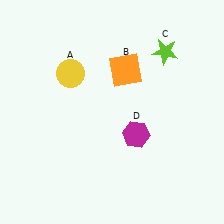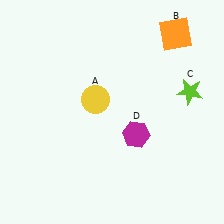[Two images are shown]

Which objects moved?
The objects that moved are: the yellow circle (A), the orange square (B), the lime star (C).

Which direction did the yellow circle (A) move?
The yellow circle (A) moved down.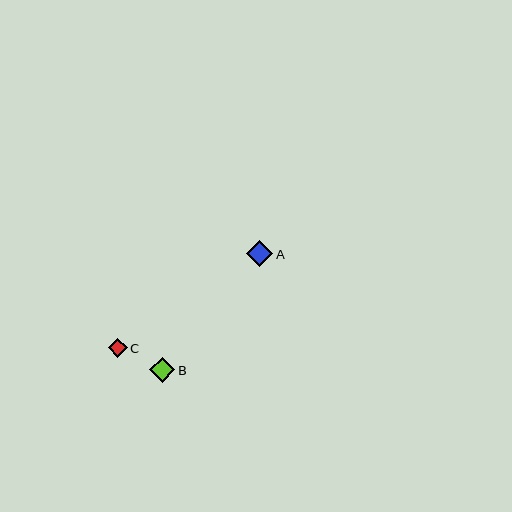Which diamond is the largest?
Diamond A is the largest with a size of approximately 27 pixels.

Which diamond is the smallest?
Diamond C is the smallest with a size of approximately 19 pixels.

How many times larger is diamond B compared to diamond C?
Diamond B is approximately 1.3 times the size of diamond C.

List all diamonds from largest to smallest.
From largest to smallest: A, B, C.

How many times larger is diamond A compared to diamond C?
Diamond A is approximately 1.4 times the size of diamond C.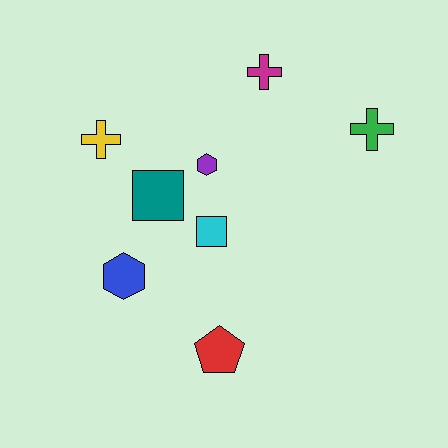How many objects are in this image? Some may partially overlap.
There are 8 objects.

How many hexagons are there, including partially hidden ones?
There are 2 hexagons.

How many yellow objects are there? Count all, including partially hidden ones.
There is 1 yellow object.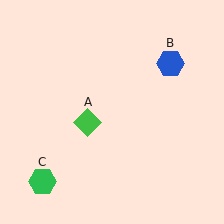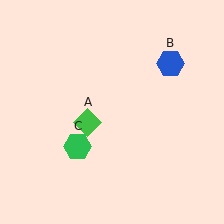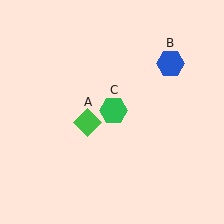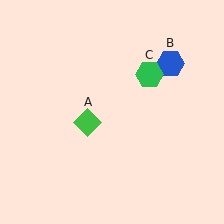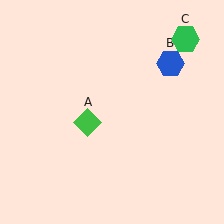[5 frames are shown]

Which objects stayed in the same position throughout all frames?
Green diamond (object A) and blue hexagon (object B) remained stationary.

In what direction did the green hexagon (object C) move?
The green hexagon (object C) moved up and to the right.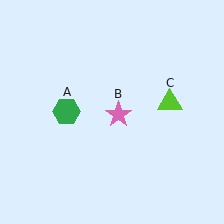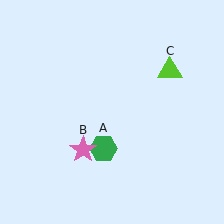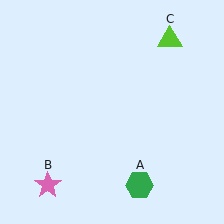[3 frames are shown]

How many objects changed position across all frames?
3 objects changed position: green hexagon (object A), pink star (object B), lime triangle (object C).